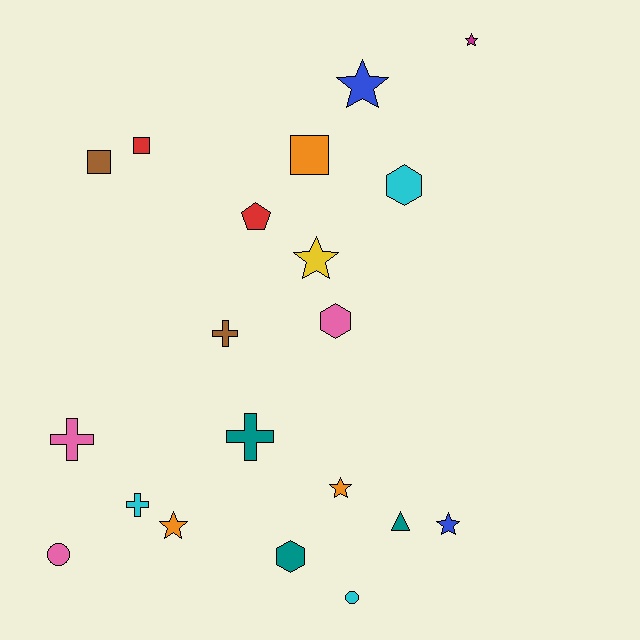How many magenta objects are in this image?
There is 1 magenta object.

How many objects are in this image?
There are 20 objects.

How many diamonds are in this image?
There are no diamonds.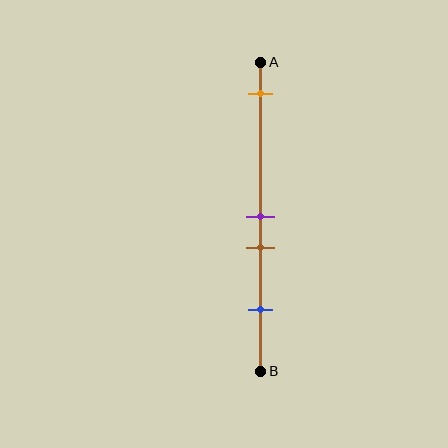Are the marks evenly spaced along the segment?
No, the marks are not evenly spaced.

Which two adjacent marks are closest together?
The purple and brown marks are the closest adjacent pair.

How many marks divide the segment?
There are 4 marks dividing the segment.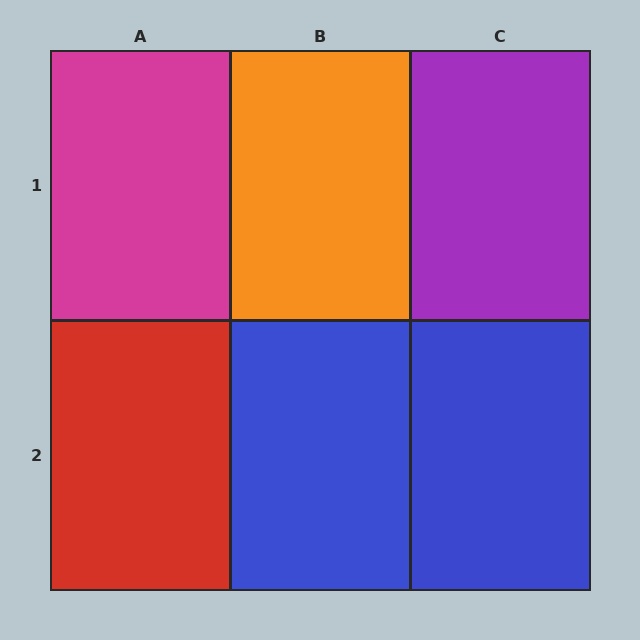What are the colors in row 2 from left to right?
Red, blue, blue.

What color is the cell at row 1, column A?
Magenta.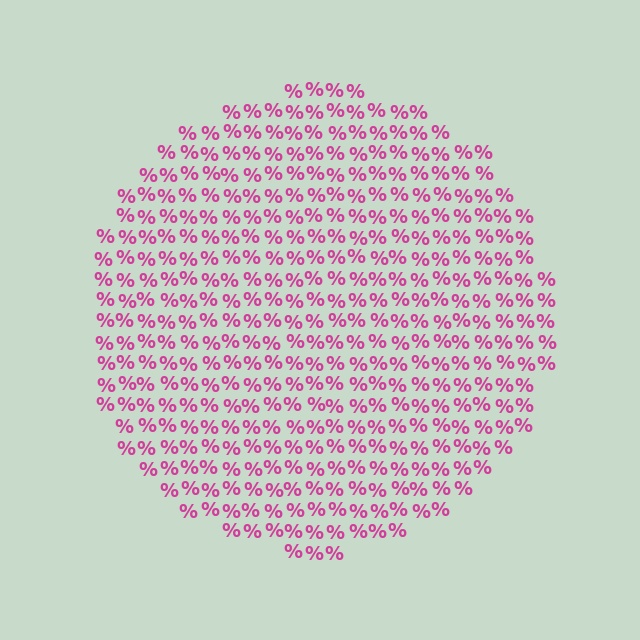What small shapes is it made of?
It is made of small percent signs.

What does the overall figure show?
The overall figure shows a circle.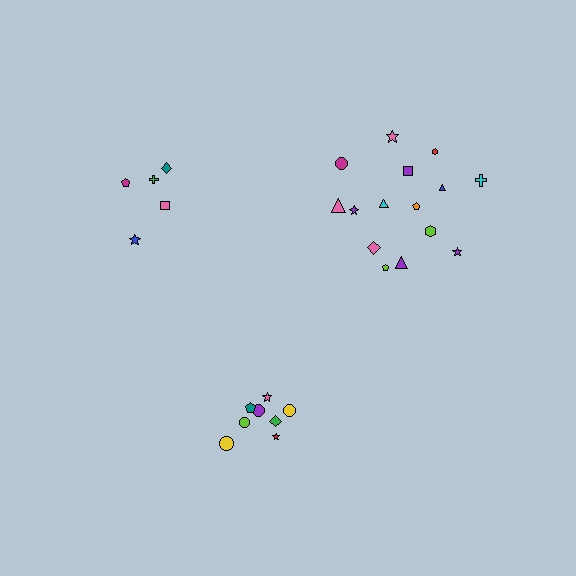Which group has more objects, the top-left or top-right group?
The top-right group.